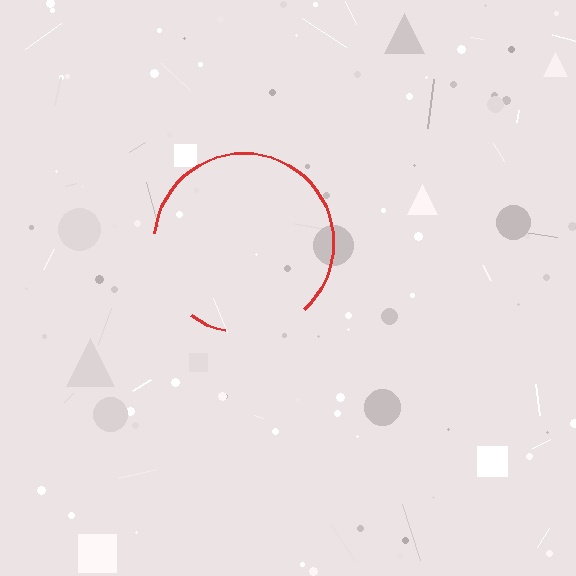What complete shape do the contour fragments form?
The contour fragments form a circle.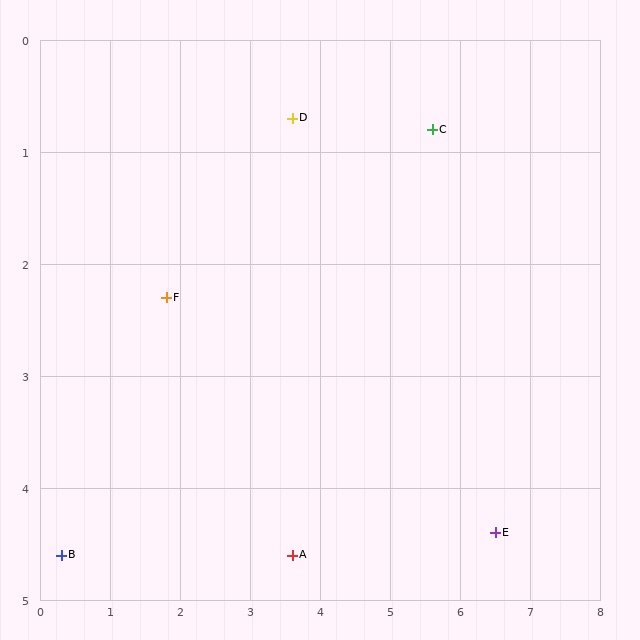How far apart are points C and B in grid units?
Points C and B are about 6.5 grid units apart.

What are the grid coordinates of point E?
Point E is at approximately (6.5, 4.4).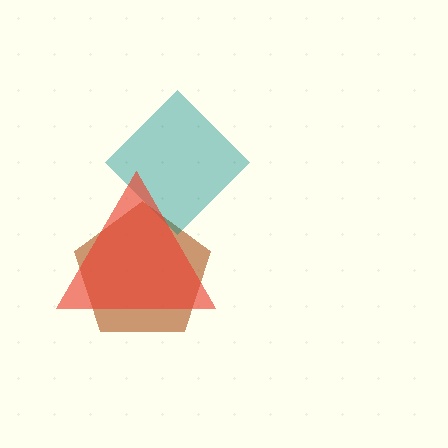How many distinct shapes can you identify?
There are 3 distinct shapes: a brown pentagon, a teal diamond, a red triangle.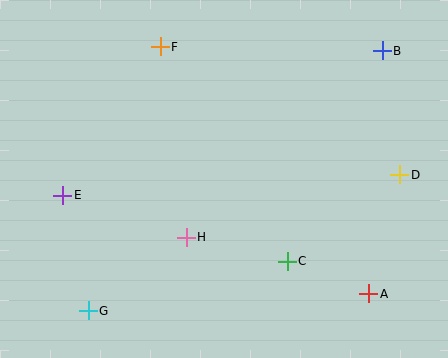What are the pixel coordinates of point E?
Point E is at (63, 195).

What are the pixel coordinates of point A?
Point A is at (369, 294).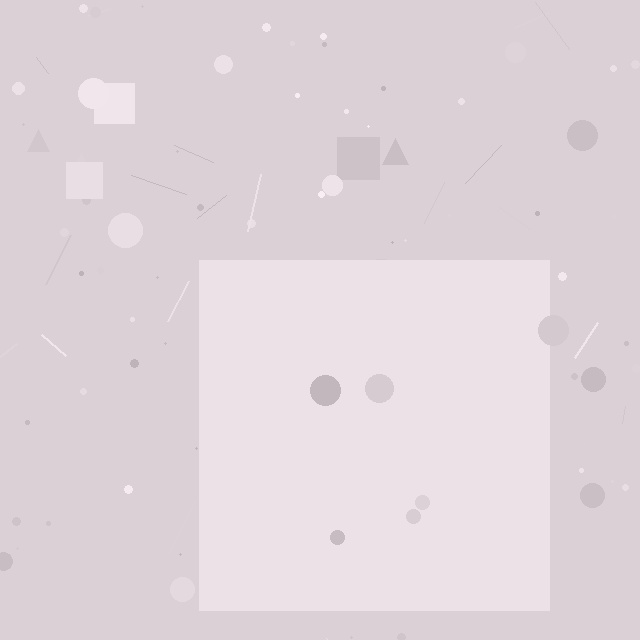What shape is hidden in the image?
A square is hidden in the image.